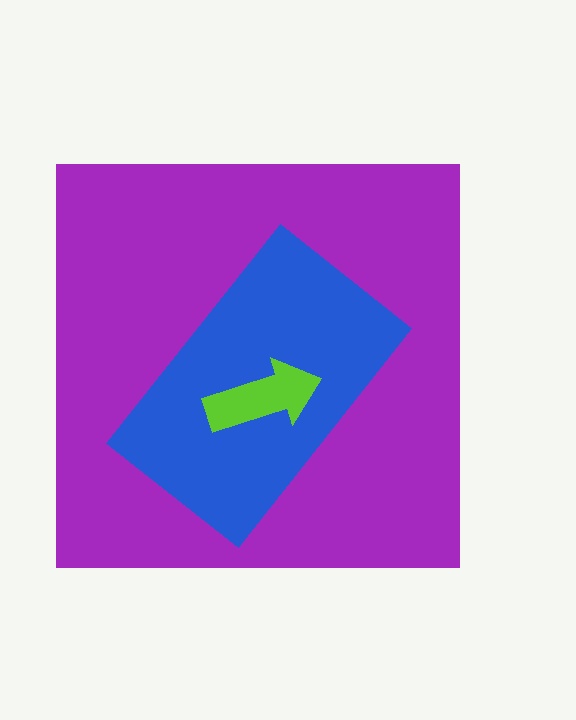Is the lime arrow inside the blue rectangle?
Yes.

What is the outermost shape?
The purple square.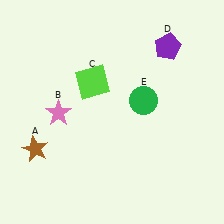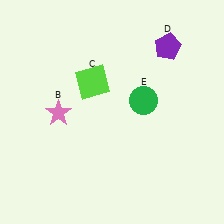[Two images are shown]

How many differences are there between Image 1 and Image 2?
There is 1 difference between the two images.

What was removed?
The brown star (A) was removed in Image 2.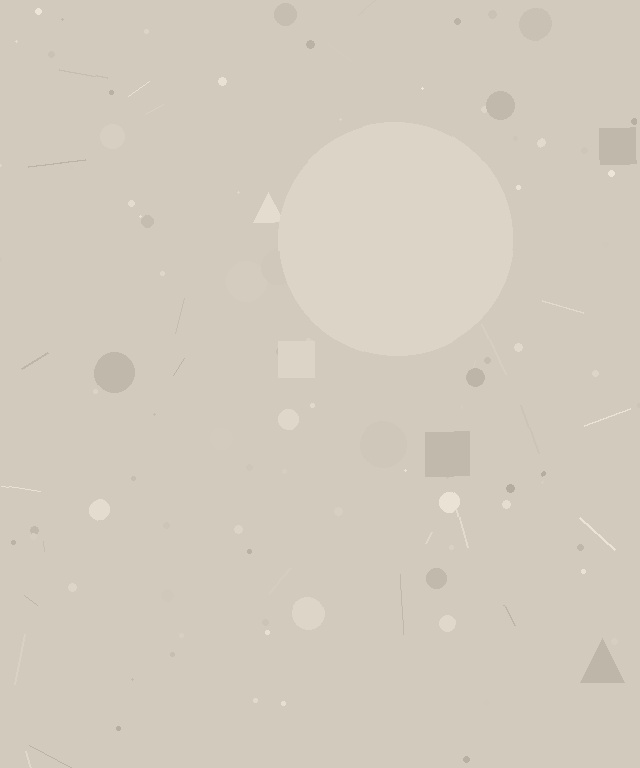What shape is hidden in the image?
A circle is hidden in the image.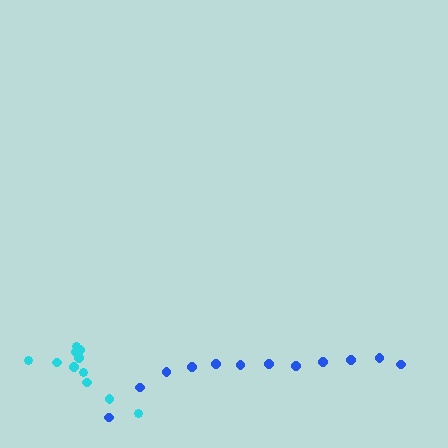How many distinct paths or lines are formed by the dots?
There are 2 distinct paths.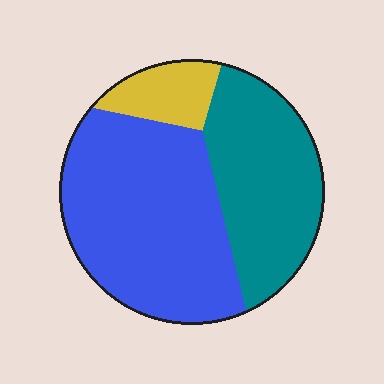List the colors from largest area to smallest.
From largest to smallest: blue, teal, yellow.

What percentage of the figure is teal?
Teal takes up about three eighths (3/8) of the figure.